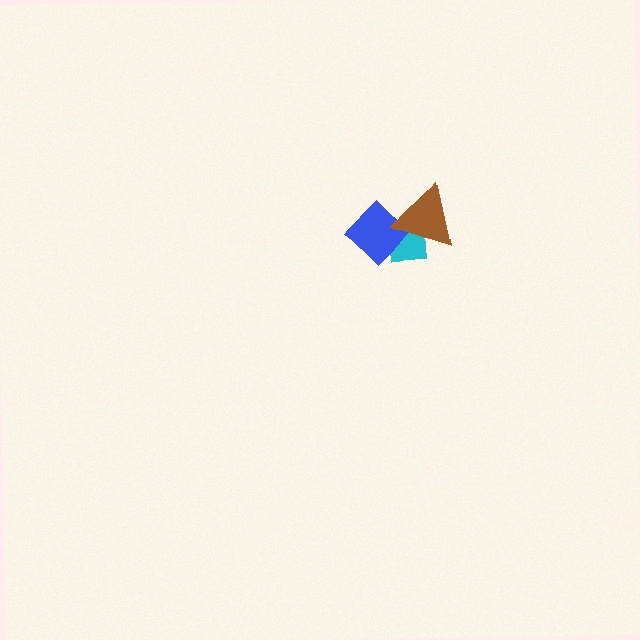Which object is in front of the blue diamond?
The brown triangle is in front of the blue diamond.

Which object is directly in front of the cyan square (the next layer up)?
The blue diamond is directly in front of the cyan square.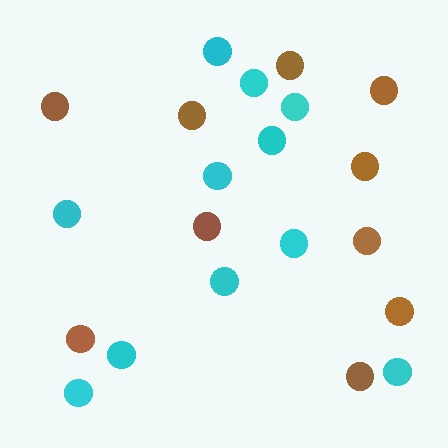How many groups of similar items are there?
There are 2 groups: one group of cyan circles (11) and one group of brown circles (10).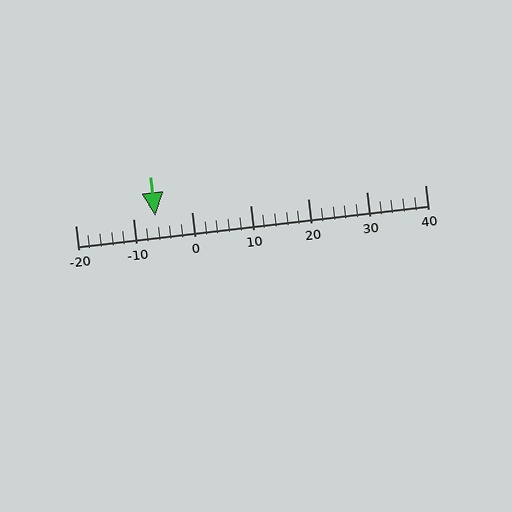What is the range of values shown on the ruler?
The ruler shows values from -20 to 40.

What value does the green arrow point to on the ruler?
The green arrow points to approximately -6.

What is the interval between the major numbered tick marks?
The major tick marks are spaced 10 units apart.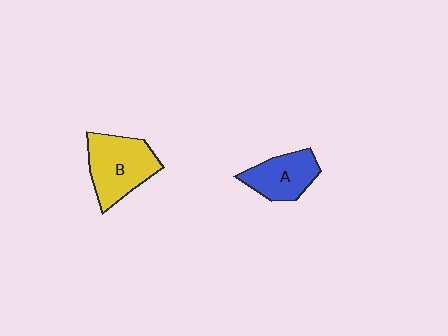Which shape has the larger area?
Shape B (yellow).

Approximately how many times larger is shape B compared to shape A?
Approximately 1.4 times.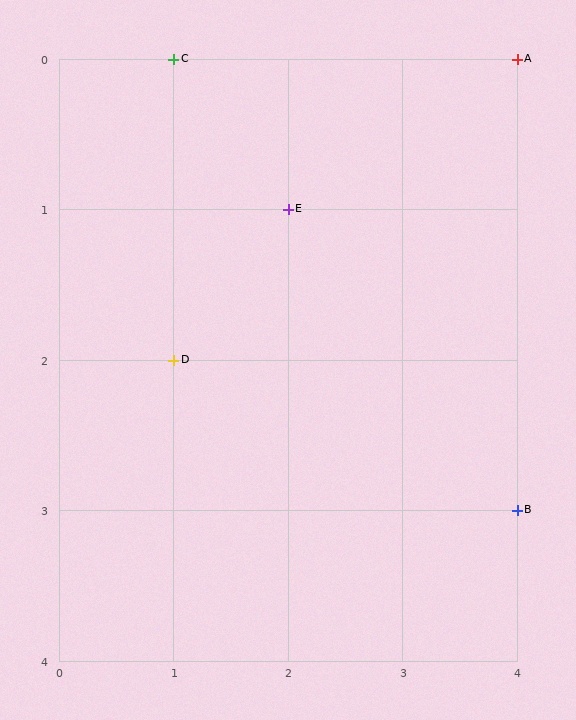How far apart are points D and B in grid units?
Points D and B are 3 columns and 1 row apart (about 3.2 grid units diagonally).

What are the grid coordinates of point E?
Point E is at grid coordinates (2, 1).